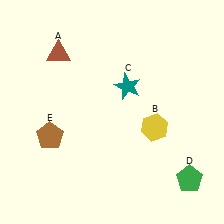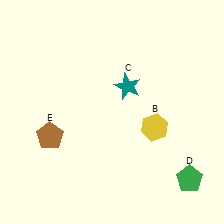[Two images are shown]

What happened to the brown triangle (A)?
The brown triangle (A) was removed in Image 2. It was in the top-left area of Image 1.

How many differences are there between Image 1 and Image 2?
There is 1 difference between the two images.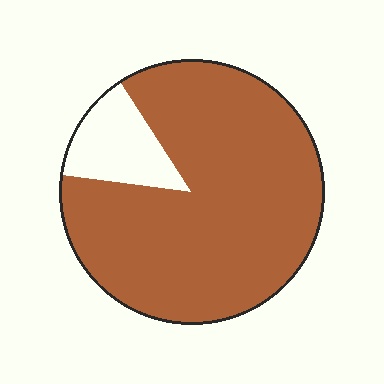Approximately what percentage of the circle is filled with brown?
Approximately 85%.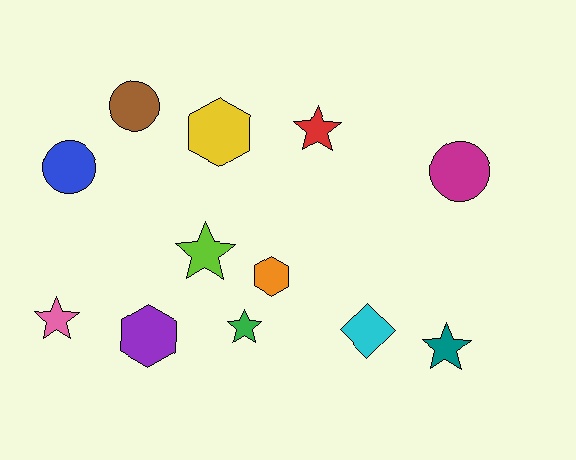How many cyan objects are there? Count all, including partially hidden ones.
There is 1 cyan object.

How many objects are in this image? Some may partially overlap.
There are 12 objects.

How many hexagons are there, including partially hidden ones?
There are 3 hexagons.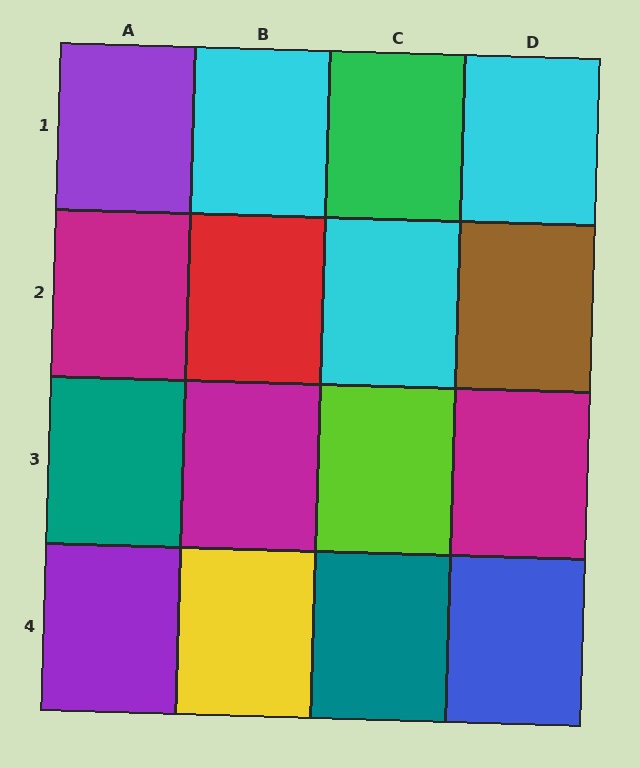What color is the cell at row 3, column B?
Magenta.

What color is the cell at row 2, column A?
Magenta.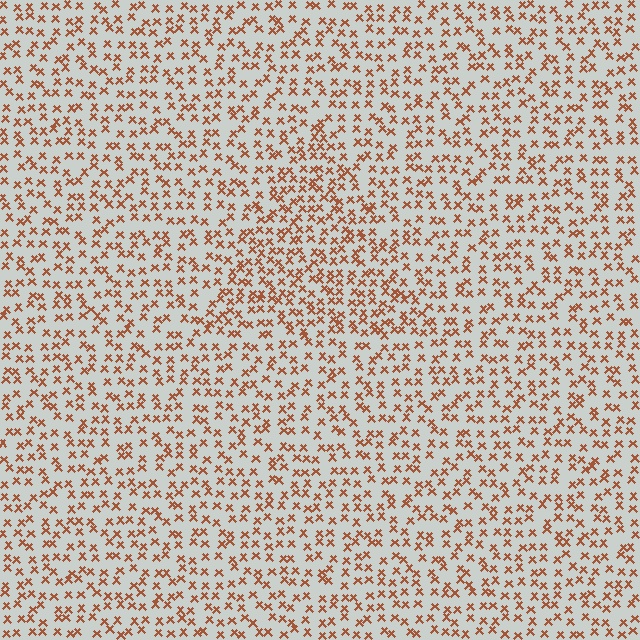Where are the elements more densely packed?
The elements are more densely packed inside the triangle boundary.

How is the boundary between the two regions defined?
The boundary is defined by a change in element density (approximately 1.5x ratio). All elements are the same color, size, and shape.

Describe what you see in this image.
The image contains small brown elements arranged at two different densities. A triangle-shaped region is visible where the elements are more densely packed than the surrounding area.